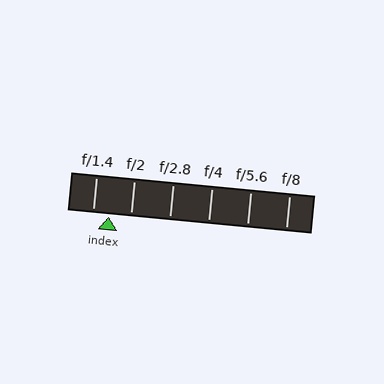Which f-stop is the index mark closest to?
The index mark is closest to f/1.4.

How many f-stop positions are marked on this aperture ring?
There are 6 f-stop positions marked.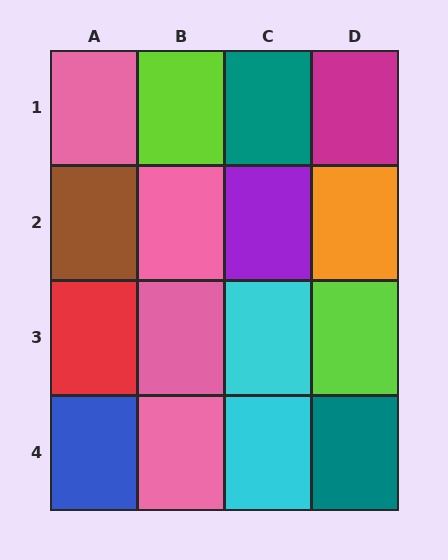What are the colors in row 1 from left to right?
Pink, lime, teal, magenta.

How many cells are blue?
1 cell is blue.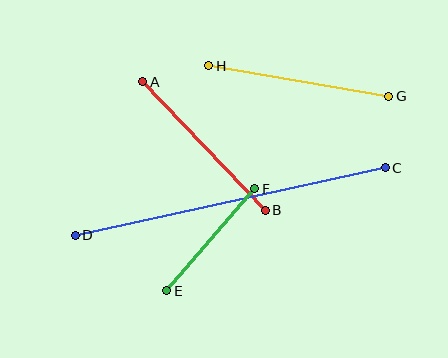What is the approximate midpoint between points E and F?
The midpoint is at approximately (211, 240) pixels.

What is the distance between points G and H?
The distance is approximately 183 pixels.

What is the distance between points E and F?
The distance is approximately 134 pixels.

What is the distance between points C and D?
The distance is approximately 317 pixels.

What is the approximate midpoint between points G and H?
The midpoint is at approximately (299, 81) pixels.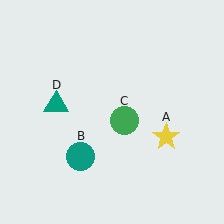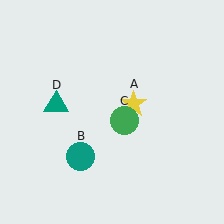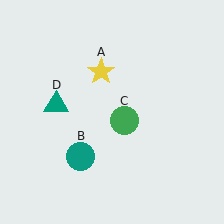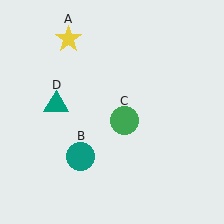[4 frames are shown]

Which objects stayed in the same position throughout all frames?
Teal circle (object B) and green circle (object C) and teal triangle (object D) remained stationary.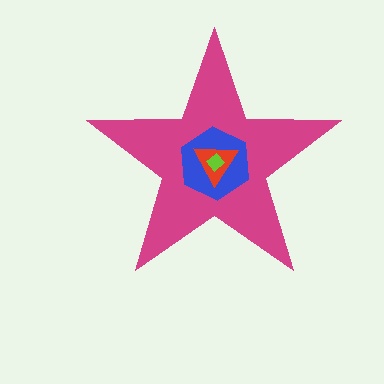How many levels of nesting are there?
4.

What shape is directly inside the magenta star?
The blue hexagon.